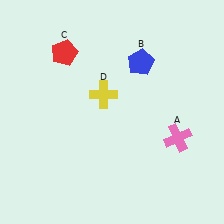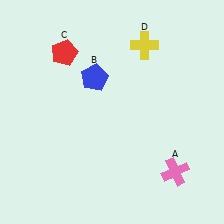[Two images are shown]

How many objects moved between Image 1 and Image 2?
3 objects moved between the two images.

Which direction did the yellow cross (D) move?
The yellow cross (D) moved up.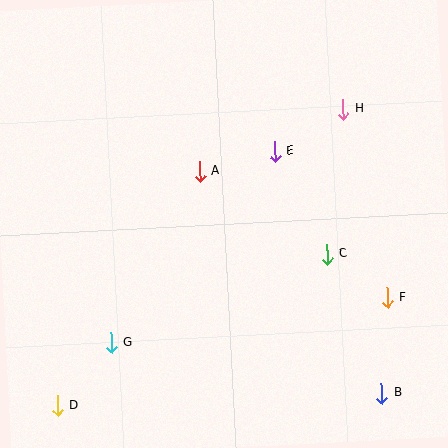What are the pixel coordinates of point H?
Point H is at (343, 109).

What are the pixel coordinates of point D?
Point D is at (57, 405).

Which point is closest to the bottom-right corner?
Point B is closest to the bottom-right corner.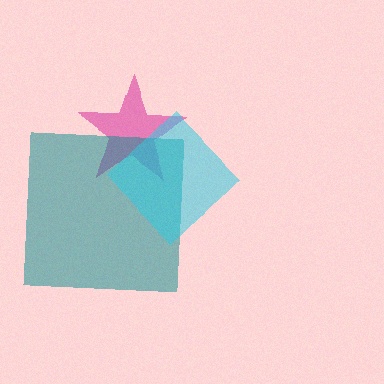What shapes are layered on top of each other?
The layered shapes are: a magenta star, a teal square, a cyan diamond.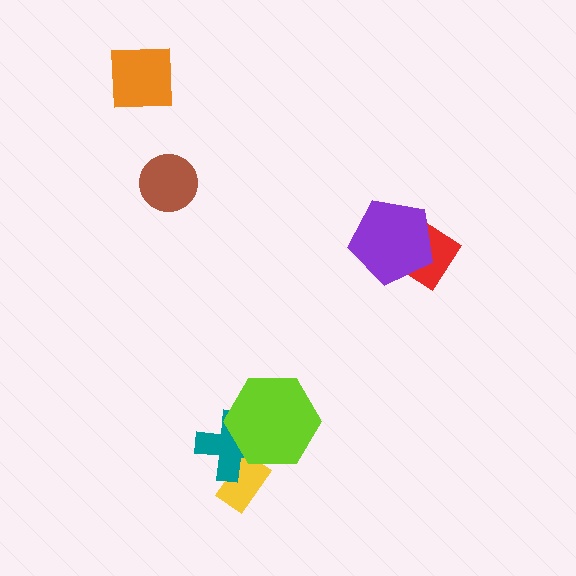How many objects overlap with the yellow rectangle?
1 object overlaps with the yellow rectangle.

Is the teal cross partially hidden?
Yes, it is partially covered by another shape.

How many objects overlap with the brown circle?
0 objects overlap with the brown circle.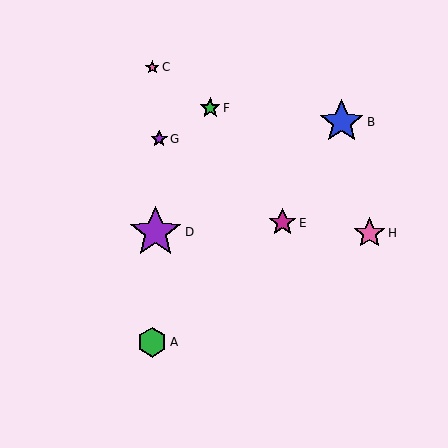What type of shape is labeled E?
Shape E is a magenta star.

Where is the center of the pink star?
The center of the pink star is at (152, 67).